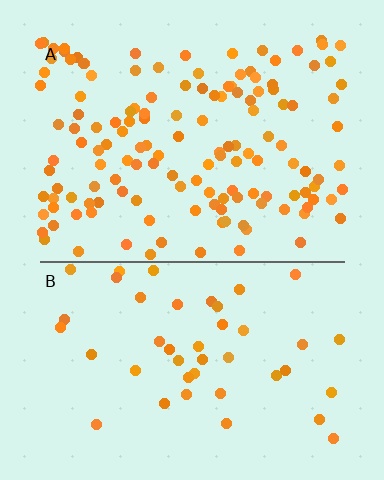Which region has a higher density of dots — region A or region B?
A (the top).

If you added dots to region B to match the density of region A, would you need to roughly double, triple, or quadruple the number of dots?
Approximately triple.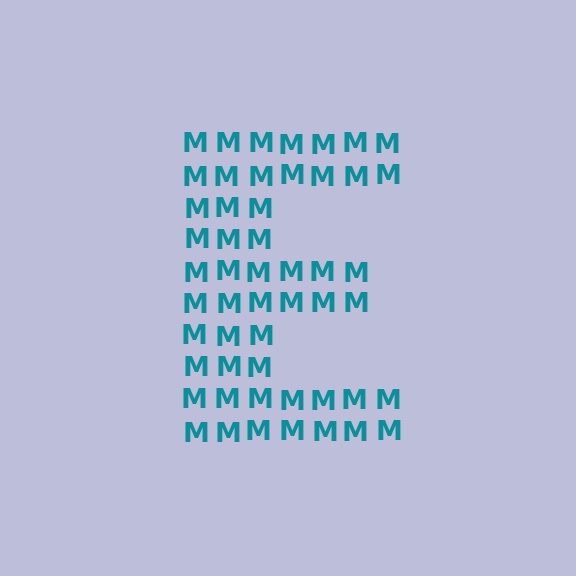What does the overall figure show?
The overall figure shows the letter E.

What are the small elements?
The small elements are letter M's.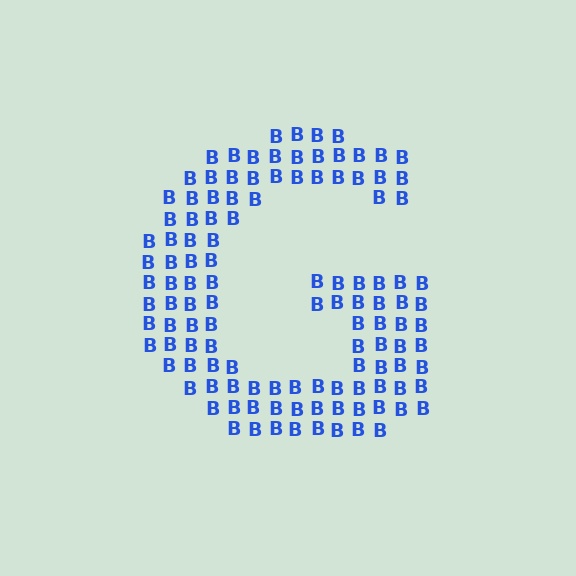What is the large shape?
The large shape is the letter G.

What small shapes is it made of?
It is made of small letter B's.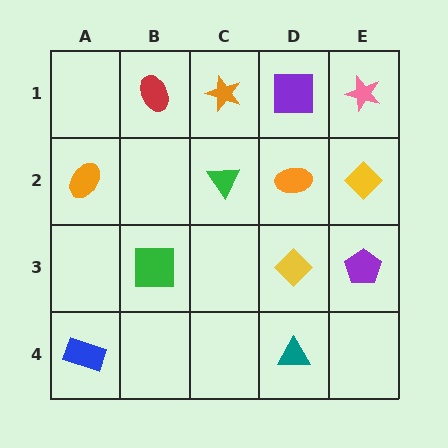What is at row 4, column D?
A teal triangle.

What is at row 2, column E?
A yellow diamond.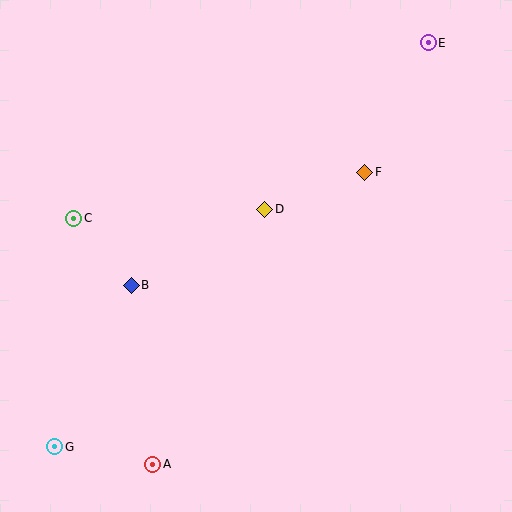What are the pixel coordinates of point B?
Point B is at (131, 285).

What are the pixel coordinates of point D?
Point D is at (265, 209).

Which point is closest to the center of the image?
Point D at (265, 209) is closest to the center.